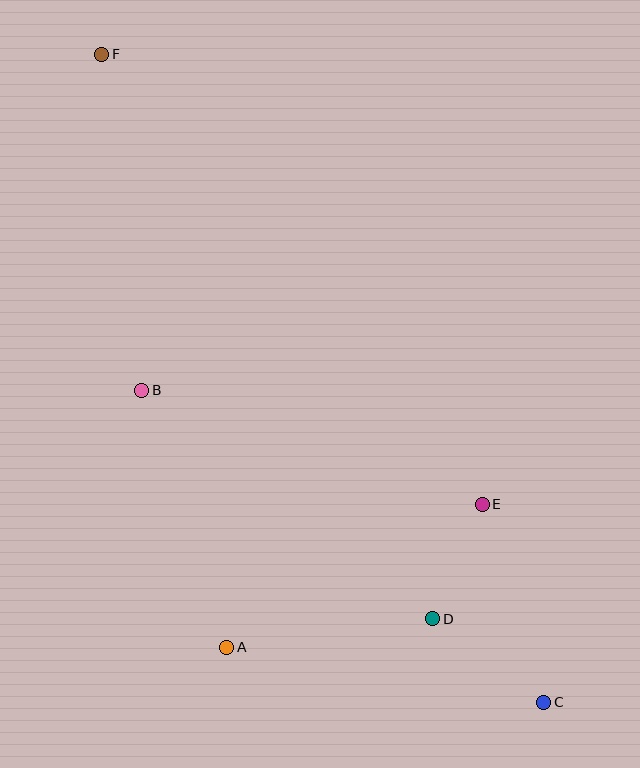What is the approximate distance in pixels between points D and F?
The distance between D and F is approximately 654 pixels.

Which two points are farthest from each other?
Points C and F are farthest from each other.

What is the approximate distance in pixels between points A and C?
The distance between A and C is approximately 322 pixels.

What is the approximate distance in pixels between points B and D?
The distance between B and D is approximately 370 pixels.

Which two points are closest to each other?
Points D and E are closest to each other.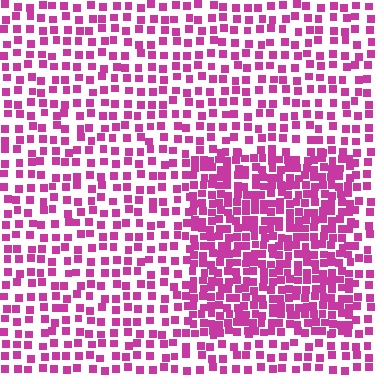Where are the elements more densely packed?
The elements are more densely packed inside the rectangle boundary.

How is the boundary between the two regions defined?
The boundary is defined by a change in element density (approximately 2.0x ratio). All elements are the same color, size, and shape.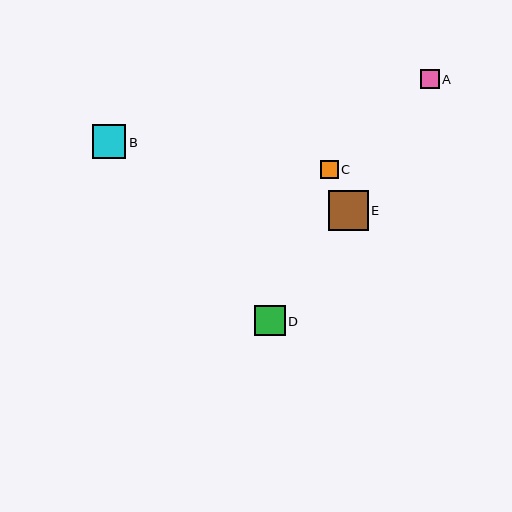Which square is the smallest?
Square C is the smallest with a size of approximately 18 pixels.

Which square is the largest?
Square E is the largest with a size of approximately 40 pixels.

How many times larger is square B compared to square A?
Square B is approximately 1.8 times the size of square A.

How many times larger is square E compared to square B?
Square E is approximately 1.2 times the size of square B.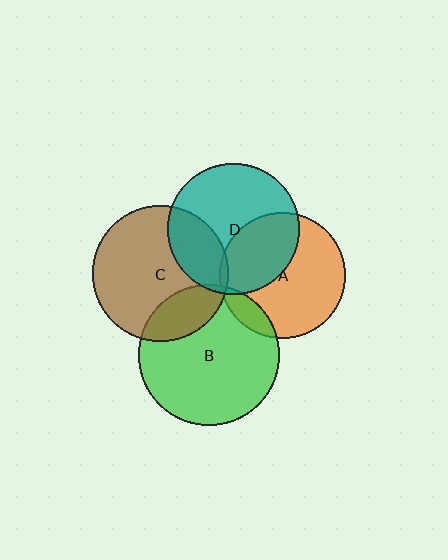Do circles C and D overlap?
Yes.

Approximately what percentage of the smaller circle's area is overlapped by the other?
Approximately 25%.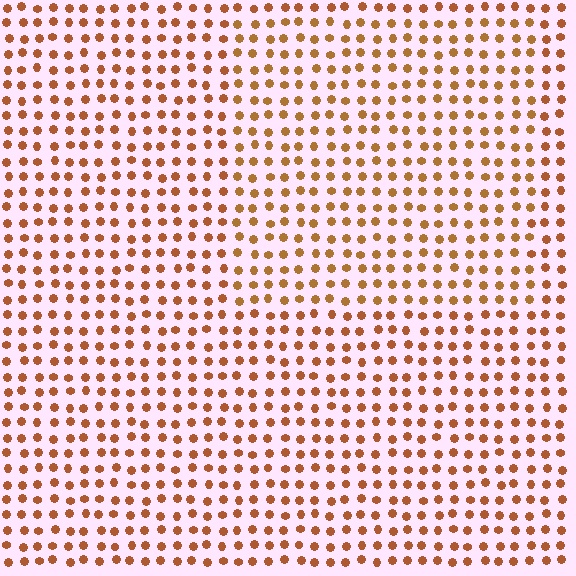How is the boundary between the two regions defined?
The boundary is defined purely by a slight shift in hue (about 13 degrees). Spacing, size, and orientation are identical on both sides.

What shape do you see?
I see a rectangle.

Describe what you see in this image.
The image is filled with small brown elements in a uniform arrangement. A rectangle-shaped region is visible where the elements are tinted to a slightly different hue, forming a subtle color boundary.